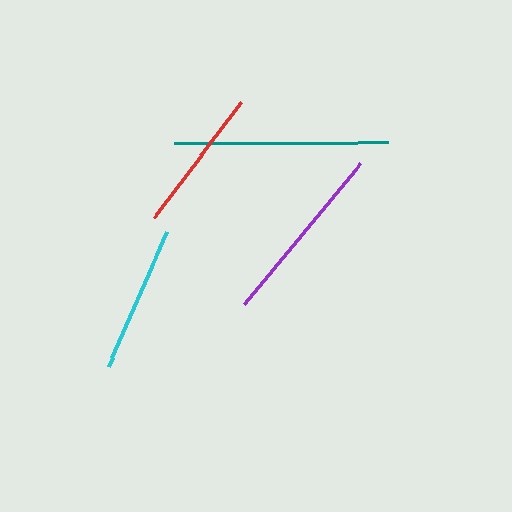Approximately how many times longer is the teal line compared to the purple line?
The teal line is approximately 1.2 times the length of the purple line.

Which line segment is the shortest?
The red line is the shortest at approximately 146 pixels.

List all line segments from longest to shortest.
From longest to shortest: teal, purple, cyan, red.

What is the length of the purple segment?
The purple segment is approximately 181 pixels long.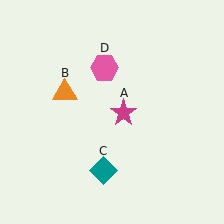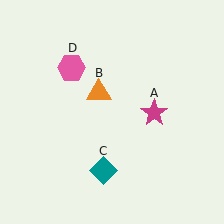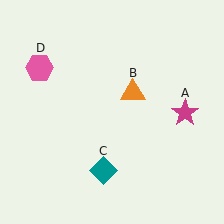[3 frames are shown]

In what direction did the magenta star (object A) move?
The magenta star (object A) moved right.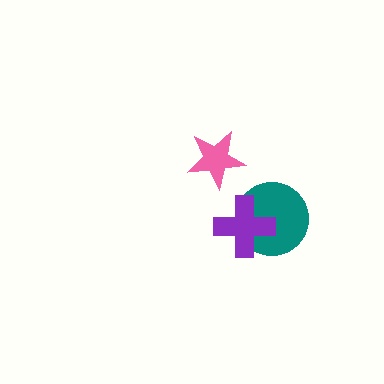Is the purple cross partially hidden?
No, no other shape covers it.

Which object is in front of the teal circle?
The purple cross is in front of the teal circle.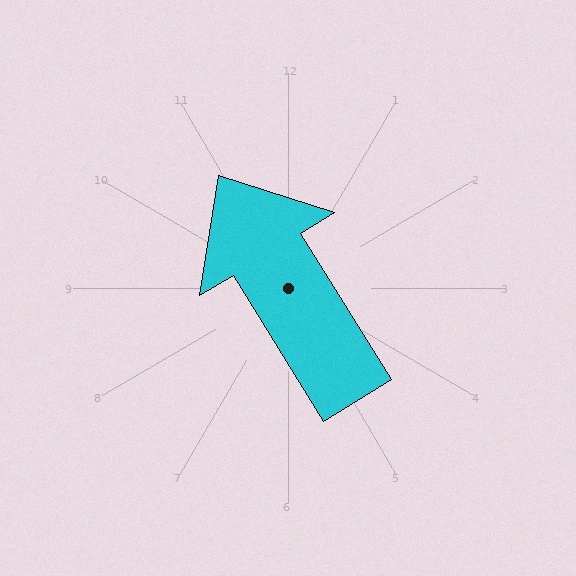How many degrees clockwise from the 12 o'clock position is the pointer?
Approximately 328 degrees.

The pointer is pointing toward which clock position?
Roughly 11 o'clock.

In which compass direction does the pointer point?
Northwest.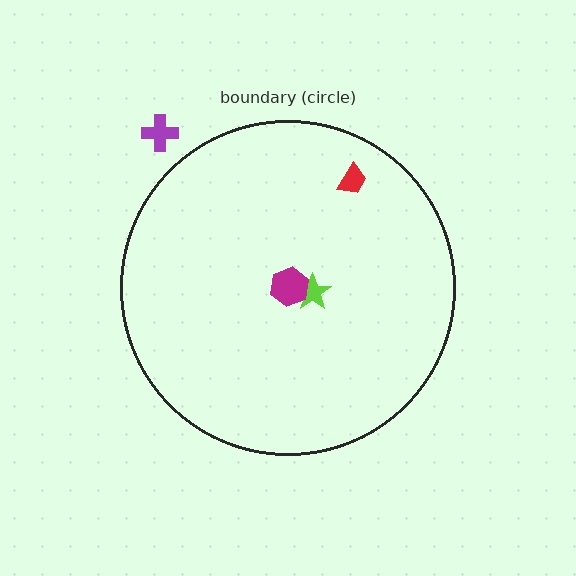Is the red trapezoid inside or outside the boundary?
Inside.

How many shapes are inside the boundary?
3 inside, 1 outside.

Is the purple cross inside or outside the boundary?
Outside.